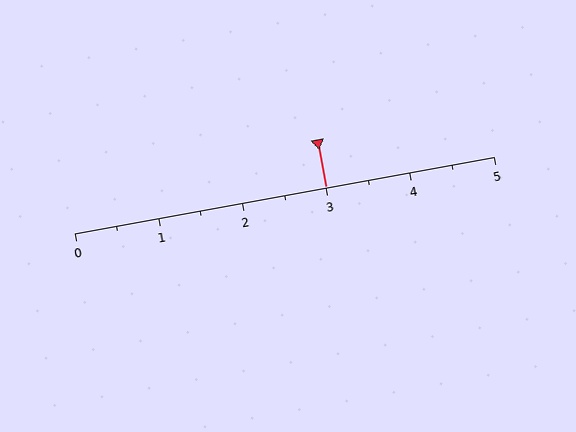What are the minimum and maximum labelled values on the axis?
The axis runs from 0 to 5.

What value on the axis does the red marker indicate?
The marker indicates approximately 3.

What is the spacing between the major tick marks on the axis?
The major ticks are spaced 1 apart.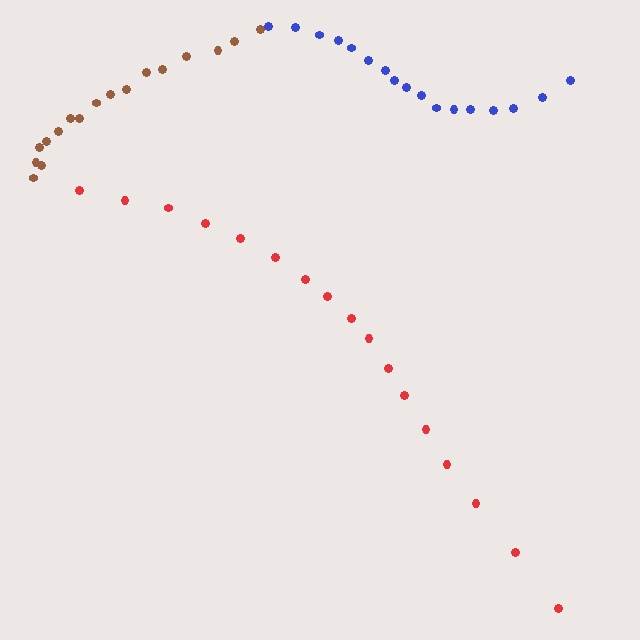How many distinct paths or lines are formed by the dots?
There are 3 distinct paths.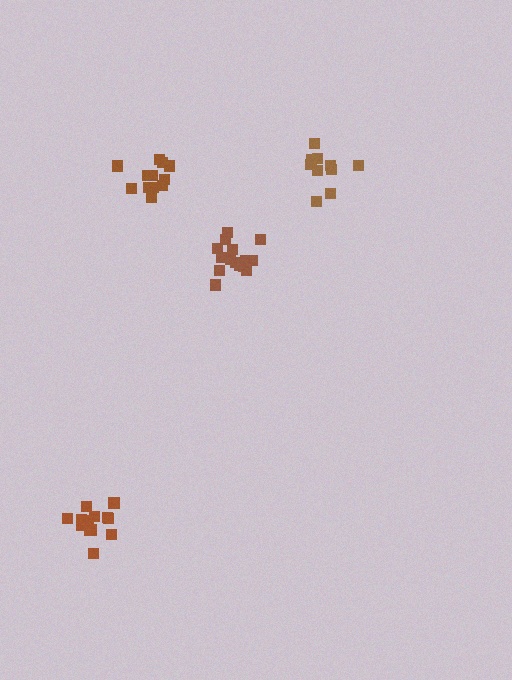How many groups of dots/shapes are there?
There are 4 groups.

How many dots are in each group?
Group 1: 10 dots, Group 2: 15 dots, Group 3: 14 dots, Group 4: 12 dots (51 total).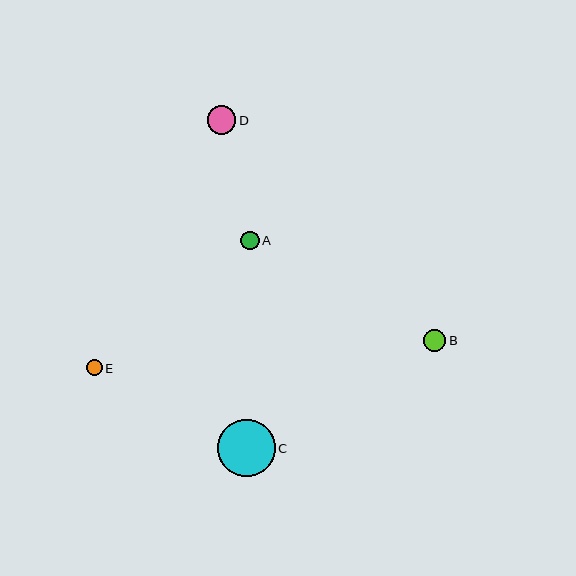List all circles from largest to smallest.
From largest to smallest: C, D, B, A, E.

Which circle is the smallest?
Circle E is the smallest with a size of approximately 16 pixels.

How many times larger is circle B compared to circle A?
Circle B is approximately 1.2 times the size of circle A.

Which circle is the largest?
Circle C is the largest with a size of approximately 58 pixels.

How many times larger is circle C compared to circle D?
Circle C is approximately 2.0 times the size of circle D.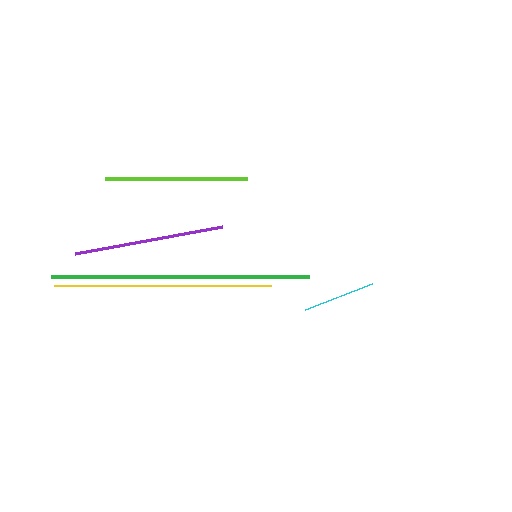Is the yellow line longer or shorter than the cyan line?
The yellow line is longer than the cyan line.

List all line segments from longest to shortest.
From longest to shortest: green, yellow, purple, lime, cyan.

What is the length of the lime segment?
The lime segment is approximately 142 pixels long.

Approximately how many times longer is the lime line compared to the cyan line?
The lime line is approximately 2.0 times the length of the cyan line.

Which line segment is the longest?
The green line is the longest at approximately 258 pixels.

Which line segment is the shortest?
The cyan line is the shortest at approximately 72 pixels.